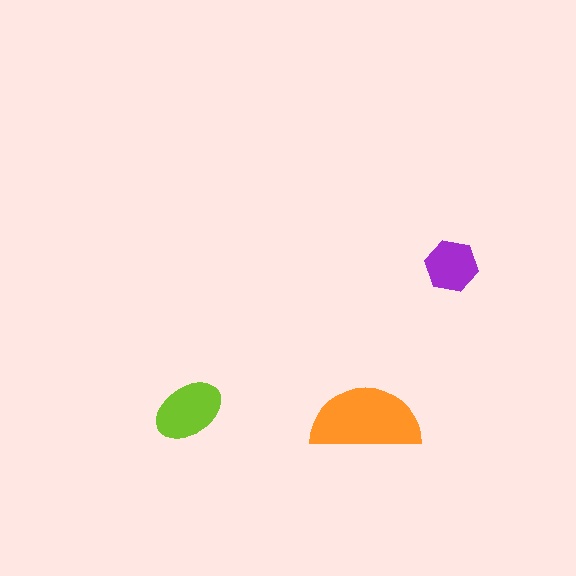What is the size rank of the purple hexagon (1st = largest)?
3rd.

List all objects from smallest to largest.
The purple hexagon, the lime ellipse, the orange semicircle.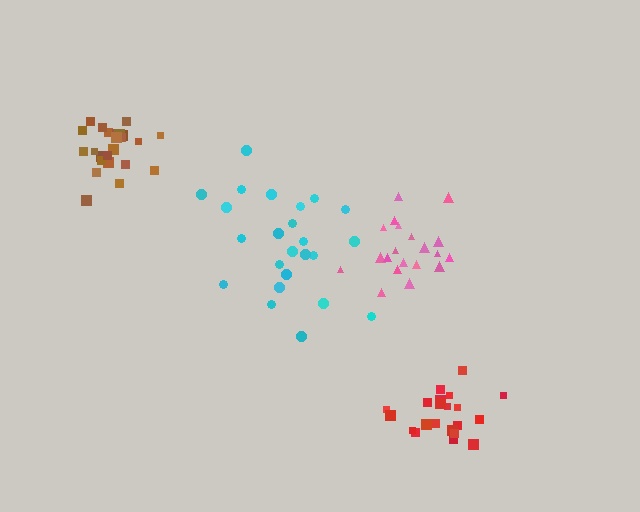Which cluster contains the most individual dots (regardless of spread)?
Cyan (24).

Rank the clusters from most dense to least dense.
brown, pink, red, cyan.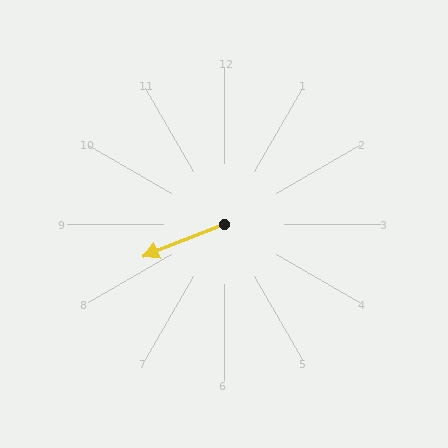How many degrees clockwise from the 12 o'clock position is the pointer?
Approximately 248 degrees.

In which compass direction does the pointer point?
West.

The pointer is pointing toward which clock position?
Roughly 8 o'clock.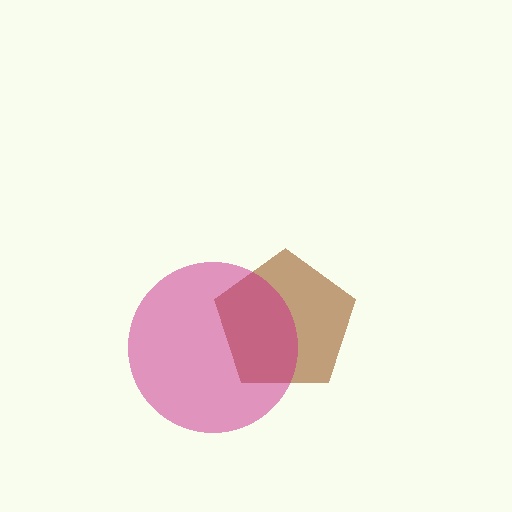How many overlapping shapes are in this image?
There are 2 overlapping shapes in the image.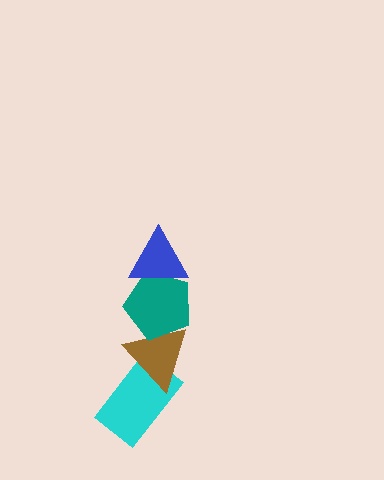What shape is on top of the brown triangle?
The teal pentagon is on top of the brown triangle.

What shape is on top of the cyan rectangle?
The brown triangle is on top of the cyan rectangle.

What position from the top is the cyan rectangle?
The cyan rectangle is 4th from the top.